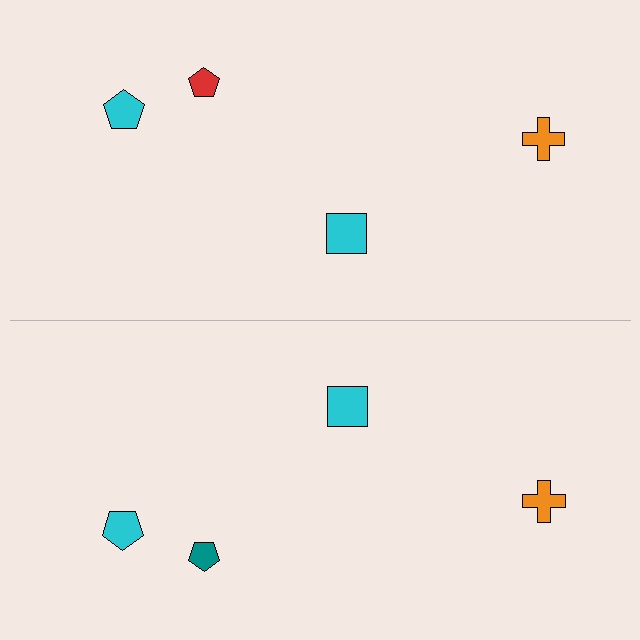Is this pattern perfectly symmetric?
No, the pattern is not perfectly symmetric. The teal pentagon on the bottom side breaks the symmetry — its mirror counterpart is red.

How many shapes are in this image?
There are 8 shapes in this image.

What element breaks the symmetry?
The teal pentagon on the bottom side breaks the symmetry — its mirror counterpart is red.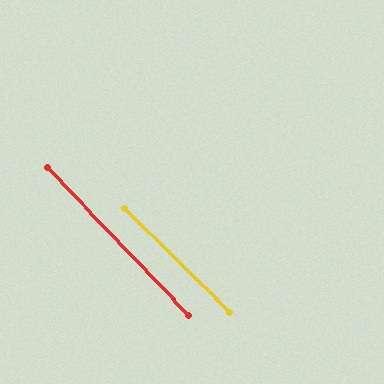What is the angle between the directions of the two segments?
Approximately 1 degree.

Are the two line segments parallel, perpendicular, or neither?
Parallel — their directions differ by only 1.2°.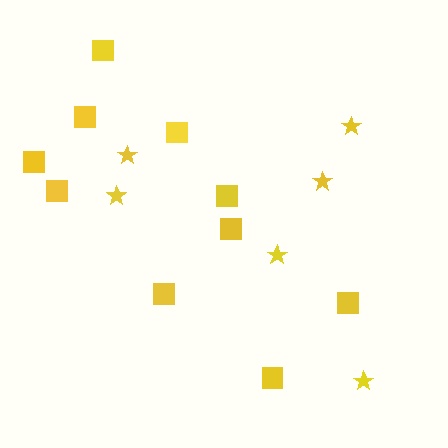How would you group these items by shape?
There are 2 groups: one group of stars (6) and one group of squares (10).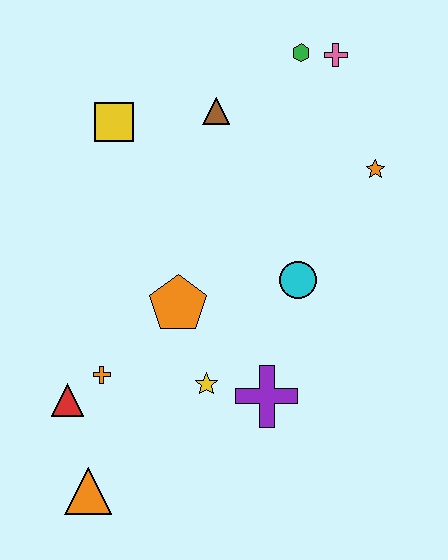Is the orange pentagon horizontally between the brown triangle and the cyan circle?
No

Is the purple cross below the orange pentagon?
Yes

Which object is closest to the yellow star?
The purple cross is closest to the yellow star.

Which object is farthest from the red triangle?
The pink cross is farthest from the red triangle.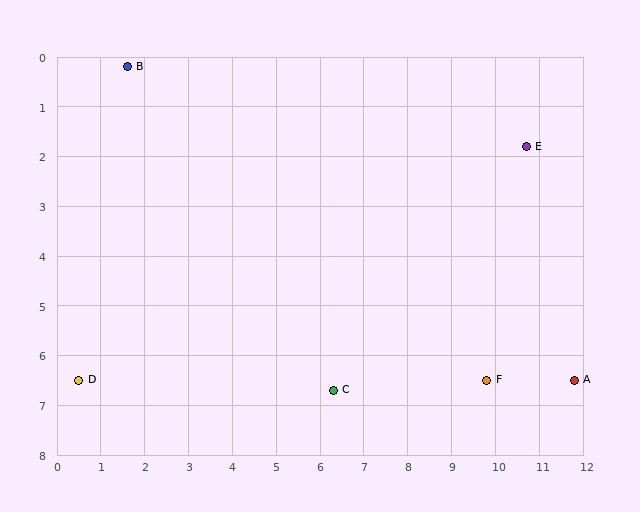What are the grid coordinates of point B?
Point B is at approximately (1.6, 0.2).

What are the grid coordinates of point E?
Point E is at approximately (10.7, 1.8).